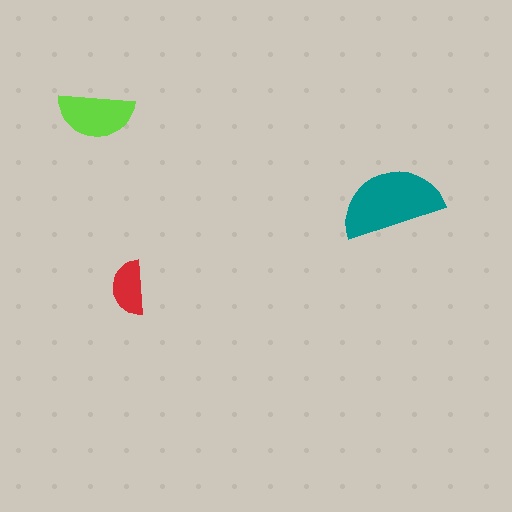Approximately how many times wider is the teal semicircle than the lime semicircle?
About 1.5 times wider.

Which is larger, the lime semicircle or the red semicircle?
The lime one.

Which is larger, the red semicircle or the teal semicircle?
The teal one.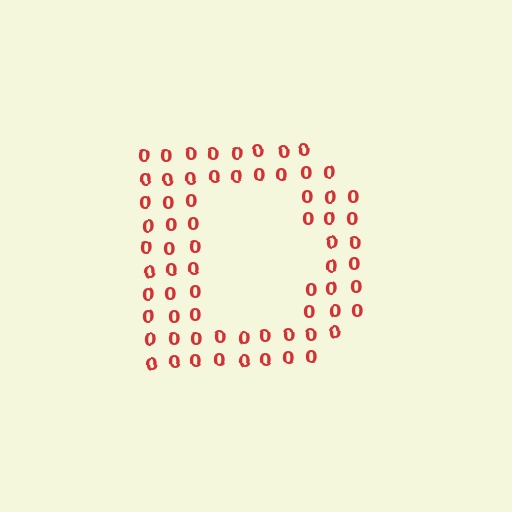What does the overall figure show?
The overall figure shows the letter D.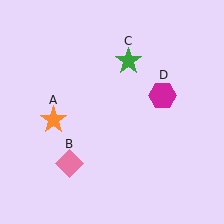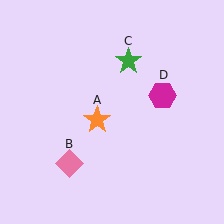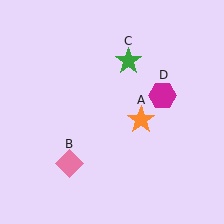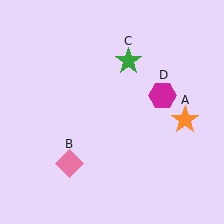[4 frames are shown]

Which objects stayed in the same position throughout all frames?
Pink diamond (object B) and green star (object C) and magenta hexagon (object D) remained stationary.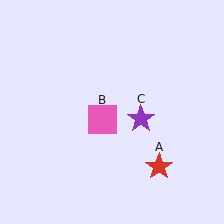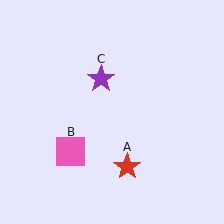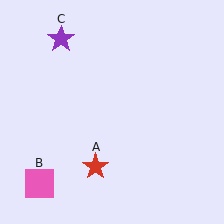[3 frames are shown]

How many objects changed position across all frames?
3 objects changed position: red star (object A), pink square (object B), purple star (object C).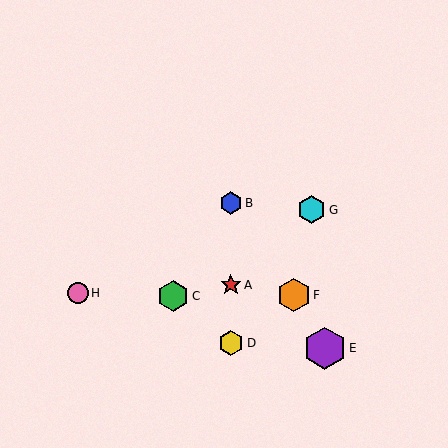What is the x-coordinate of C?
Object C is at x≈173.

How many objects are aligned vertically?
3 objects (A, B, D) are aligned vertically.